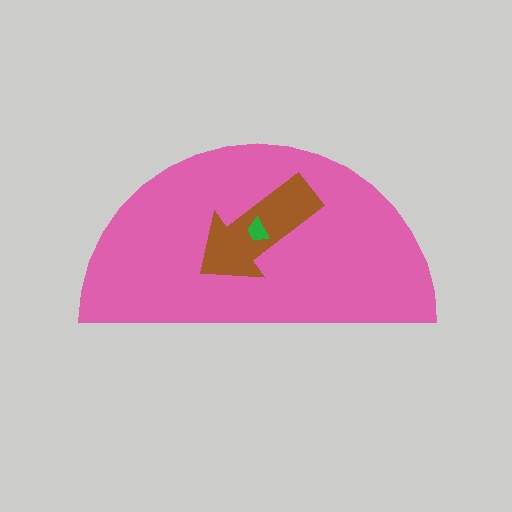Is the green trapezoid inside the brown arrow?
Yes.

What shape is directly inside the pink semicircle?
The brown arrow.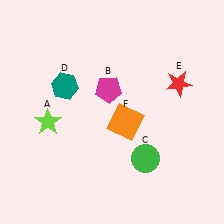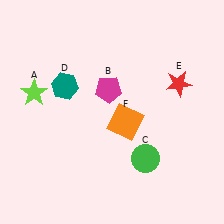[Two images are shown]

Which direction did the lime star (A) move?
The lime star (A) moved up.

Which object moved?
The lime star (A) moved up.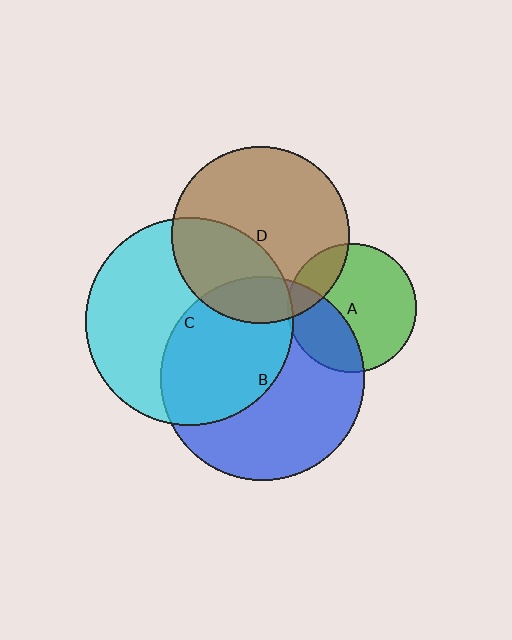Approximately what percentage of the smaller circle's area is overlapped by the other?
Approximately 20%.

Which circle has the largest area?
Circle C (cyan).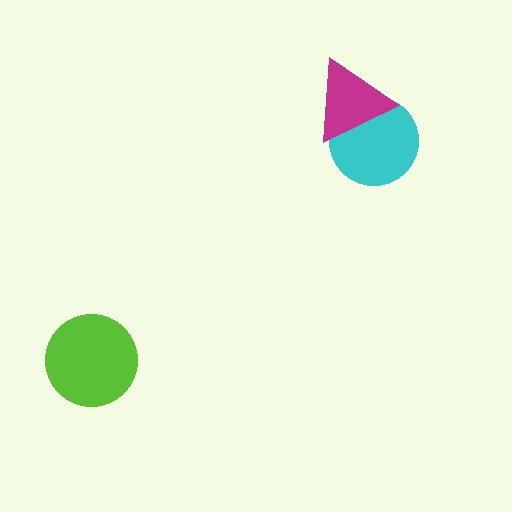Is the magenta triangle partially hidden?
No, no other shape covers it.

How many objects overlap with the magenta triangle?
1 object overlaps with the magenta triangle.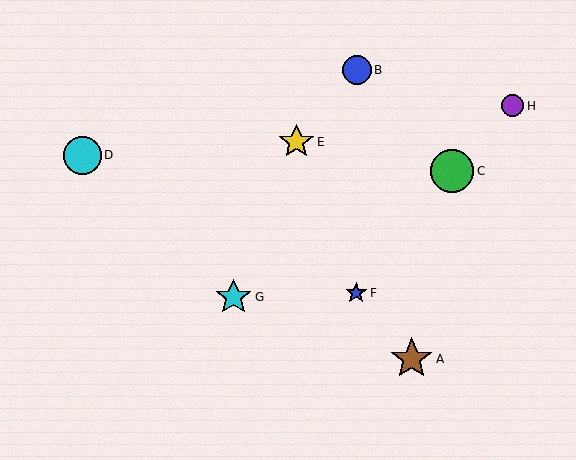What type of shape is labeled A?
Shape A is a brown star.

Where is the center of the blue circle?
The center of the blue circle is at (357, 70).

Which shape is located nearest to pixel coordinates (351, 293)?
The blue star (labeled F) at (356, 293) is nearest to that location.